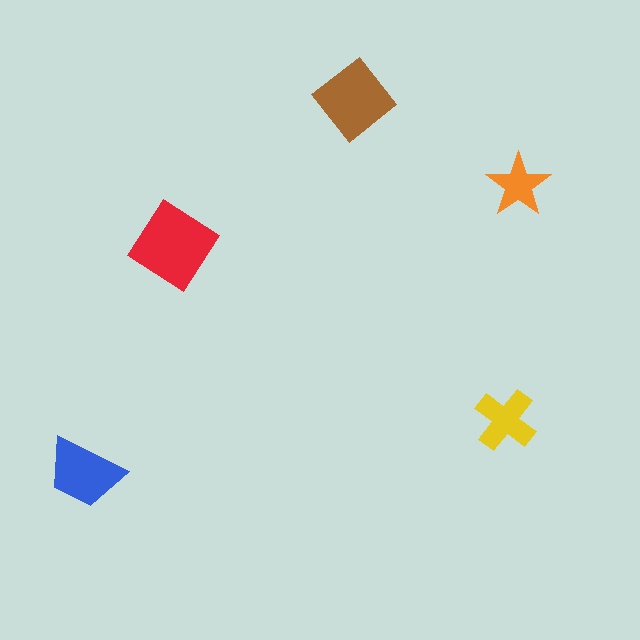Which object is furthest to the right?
The orange star is rightmost.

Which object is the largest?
The red diamond.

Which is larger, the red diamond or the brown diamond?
The red diamond.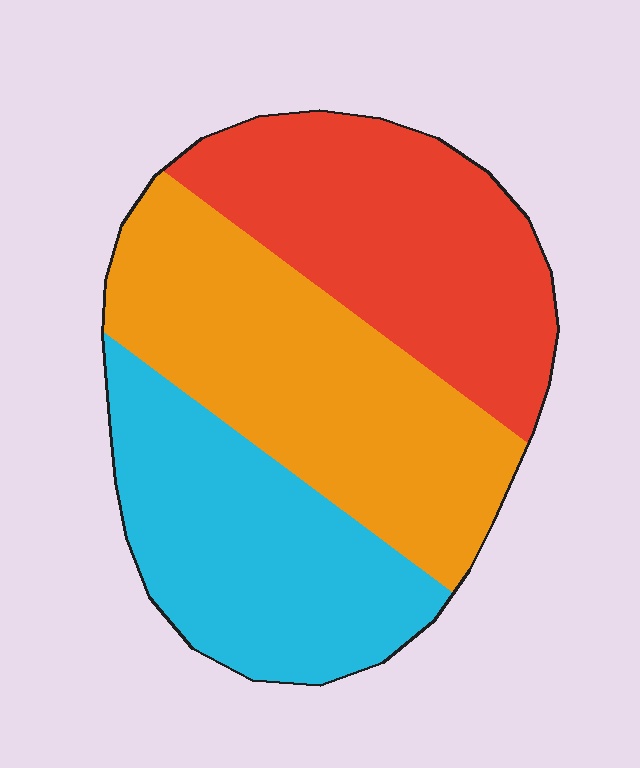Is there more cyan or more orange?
Orange.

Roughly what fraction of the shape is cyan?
Cyan covers 30% of the shape.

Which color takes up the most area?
Orange, at roughly 35%.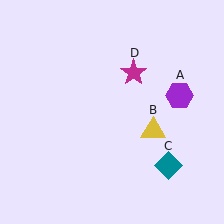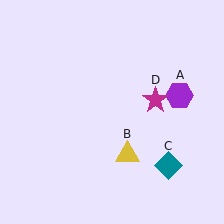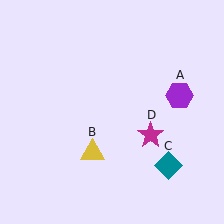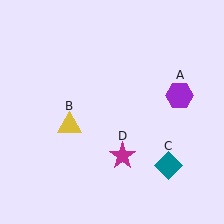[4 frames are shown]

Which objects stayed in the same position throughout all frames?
Purple hexagon (object A) and teal diamond (object C) remained stationary.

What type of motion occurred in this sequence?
The yellow triangle (object B), magenta star (object D) rotated clockwise around the center of the scene.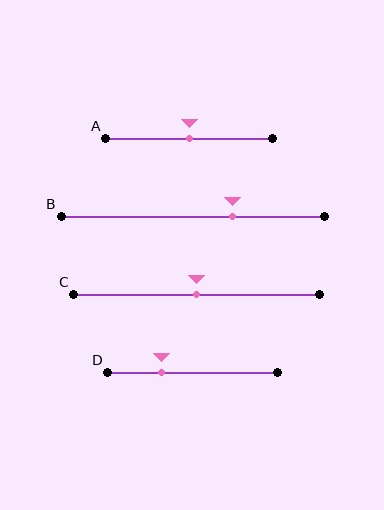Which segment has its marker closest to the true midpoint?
Segment A has its marker closest to the true midpoint.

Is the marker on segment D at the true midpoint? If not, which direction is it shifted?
No, the marker on segment D is shifted to the left by about 18% of the segment length.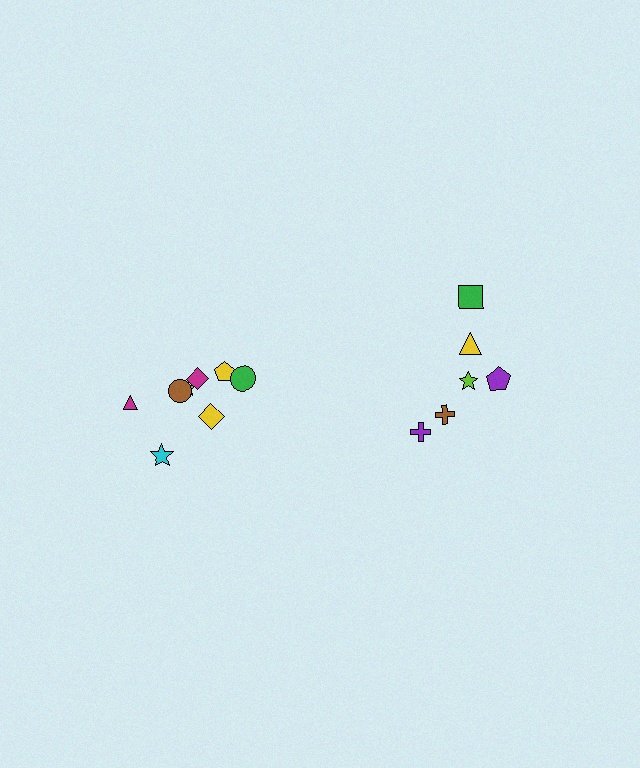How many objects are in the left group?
There are 8 objects.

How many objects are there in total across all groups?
There are 14 objects.